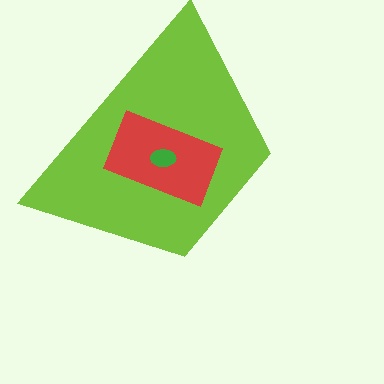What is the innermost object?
The green ellipse.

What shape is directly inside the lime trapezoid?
The red rectangle.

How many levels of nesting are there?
3.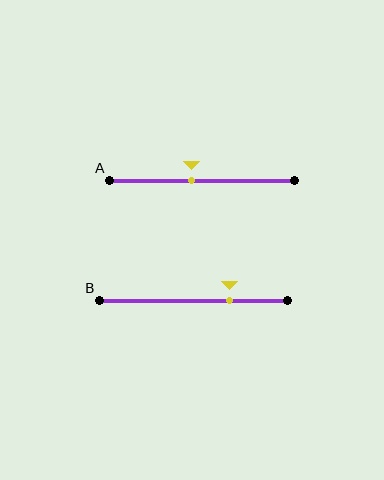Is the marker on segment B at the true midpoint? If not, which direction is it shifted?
No, the marker on segment B is shifted to the right by about 19% of the segment length.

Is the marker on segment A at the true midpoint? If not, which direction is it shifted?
No, the marker on segment A is shifted to the left by about 6% of the segment length.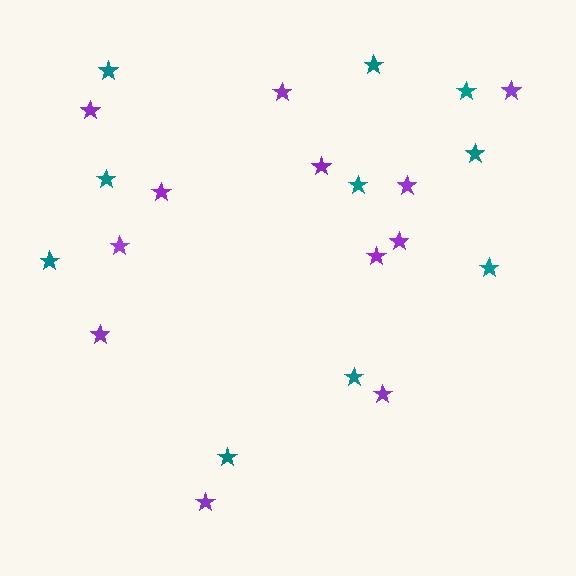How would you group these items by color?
There are 2 groups: one group of teal stars (10) and one group of purple stars (12).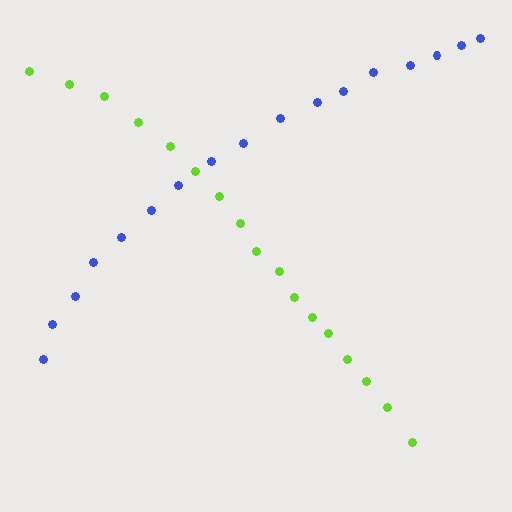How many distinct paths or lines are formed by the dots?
There are 2 distinct paths.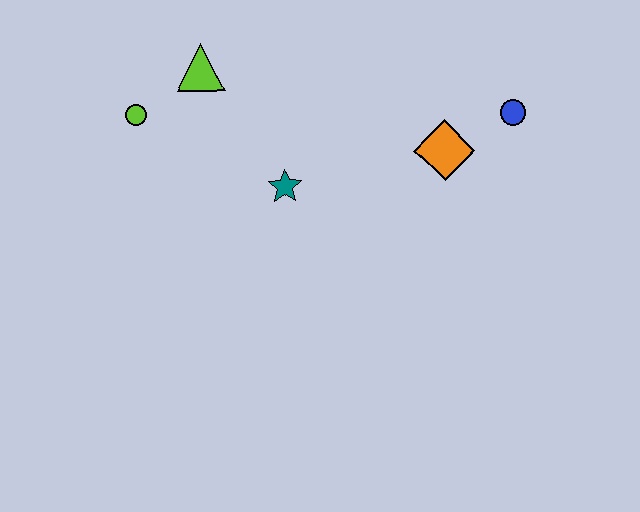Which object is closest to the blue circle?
The orange diamond is closest to the blue circle.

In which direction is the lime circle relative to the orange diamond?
The lime circle is to the left of the orange diamond.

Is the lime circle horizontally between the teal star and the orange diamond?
No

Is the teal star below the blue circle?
Yes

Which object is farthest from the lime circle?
The blue circle is farthest from the lime circle.